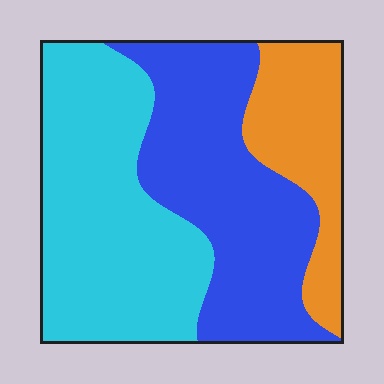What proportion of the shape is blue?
Blue covers about 40% of the shape.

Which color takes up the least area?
Orange, at roughly 20%.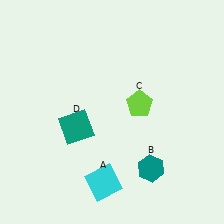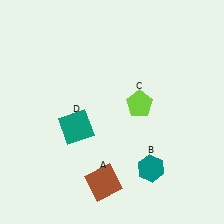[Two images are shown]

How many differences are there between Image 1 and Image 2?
There is 1 difference between the two images.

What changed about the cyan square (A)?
In Image 1, A is cyan. In Image 2, it changed to brown.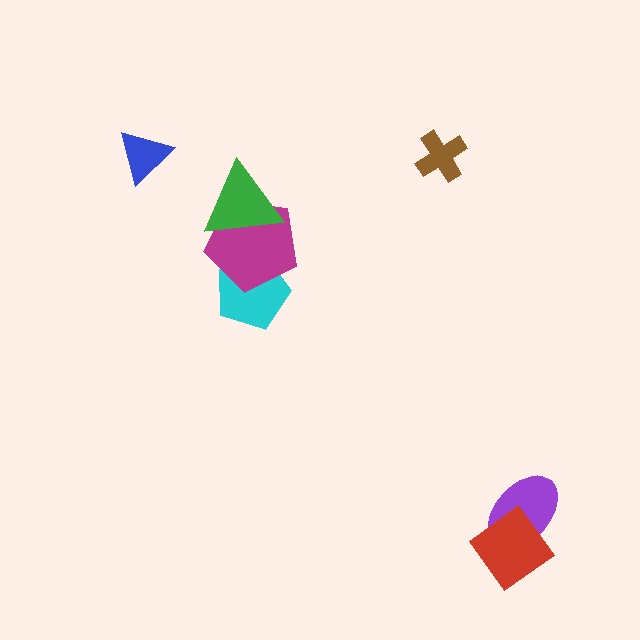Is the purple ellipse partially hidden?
Yes, it is partially covered by another shape.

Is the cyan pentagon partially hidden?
Yes, it is partially covered by another shape.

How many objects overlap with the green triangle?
1 object overlaps with the green triangle.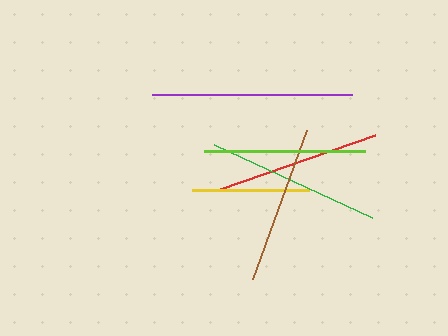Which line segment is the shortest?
The yellow line is the shortest at approximately 118 pixels.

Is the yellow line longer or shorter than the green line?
The green line is longer than the yellow line.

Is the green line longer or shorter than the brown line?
The green line is longer than the brown line.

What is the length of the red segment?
The red segment is approximately 165 pixels long.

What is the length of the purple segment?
The purple segment is approximately 200 pixels long.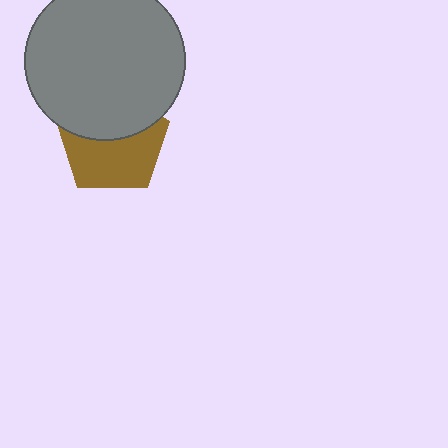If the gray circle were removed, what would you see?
You would see the complete brown pentagon.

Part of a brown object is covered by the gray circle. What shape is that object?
It is a pentagon.